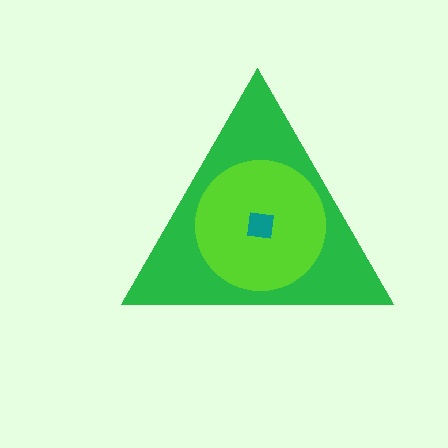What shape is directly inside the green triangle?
The lime circle.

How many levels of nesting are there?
3.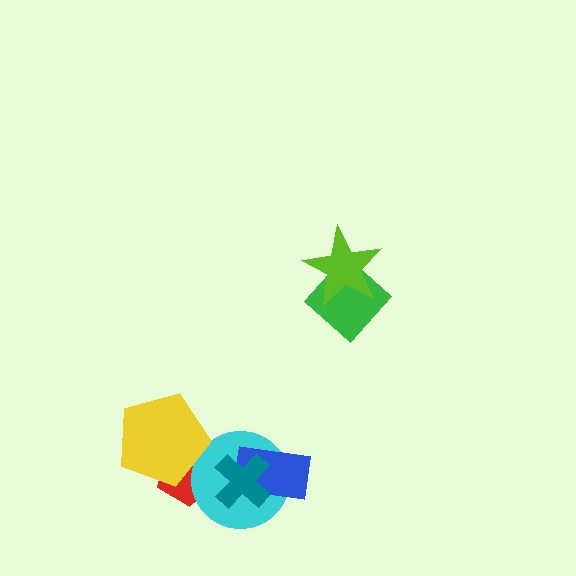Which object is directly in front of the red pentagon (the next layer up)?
The cyan circle is directly in front of the red pentagon.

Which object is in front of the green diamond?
The lime star is in front of the green diamond.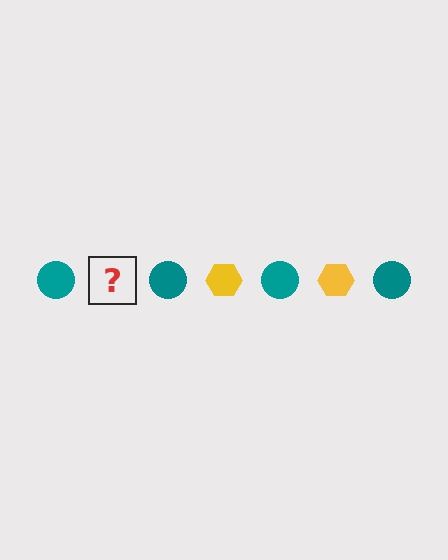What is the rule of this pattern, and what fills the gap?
The rule is that the pattern alternates between teal circle and yellow hexagon. The gap should be filled with a yellow hexagon.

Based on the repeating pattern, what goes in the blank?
The blank should be a yellow hexagon.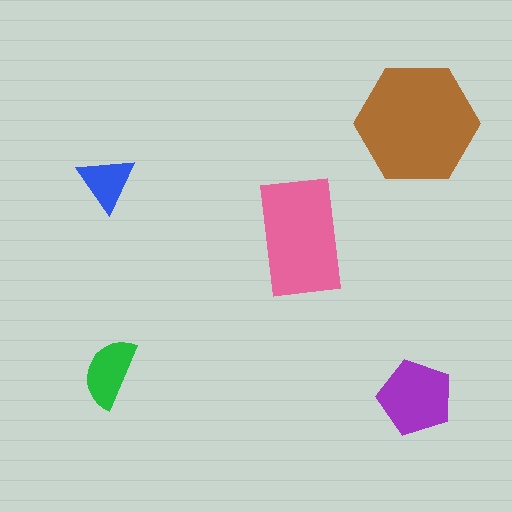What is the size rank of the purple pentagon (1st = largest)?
3rd.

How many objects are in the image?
There are 5 objects in the image.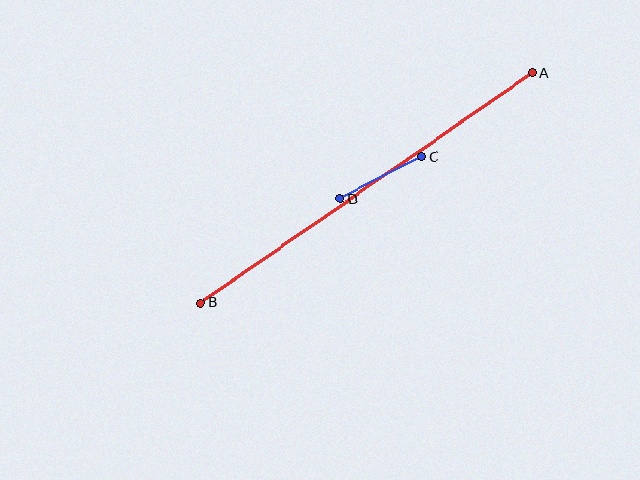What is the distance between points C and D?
The distance is approximately 92 pixels.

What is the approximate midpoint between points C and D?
The midpoint is at approximately (381, 178) pixels.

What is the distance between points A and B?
The distance is approximately 404 pixels.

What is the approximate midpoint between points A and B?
The midpoint is at approximately (366, 188) pixels.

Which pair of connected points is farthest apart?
Points A and B are farthest apart.